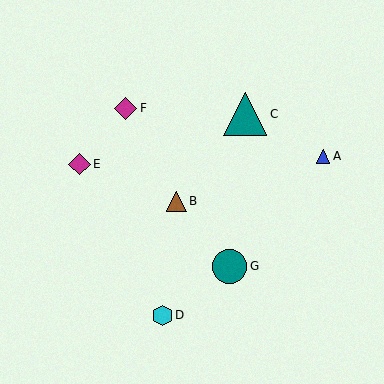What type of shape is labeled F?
Shape F is a magenta diamond.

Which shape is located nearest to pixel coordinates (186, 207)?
The brown triangle (labeled B) at (176, 201) is nearest to that location.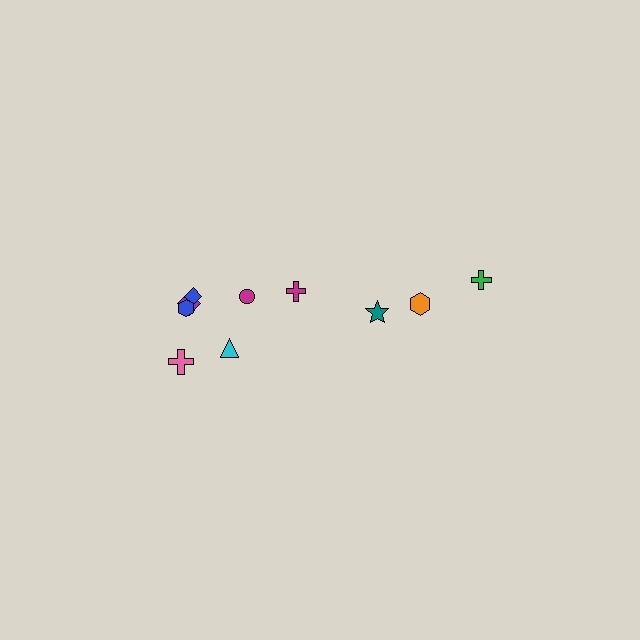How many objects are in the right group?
There are 3 objects.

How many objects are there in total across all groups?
There are 10 objects.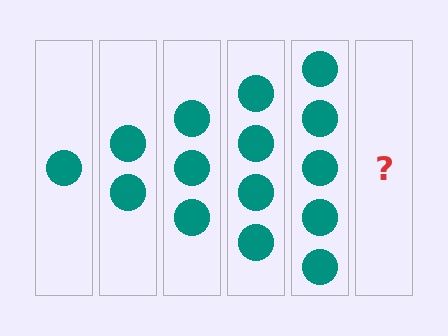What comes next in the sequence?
The next element should be 6 circles.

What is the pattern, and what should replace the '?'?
The pattern is that each step adds one more circle. The '?' should be 6 circles.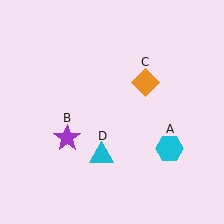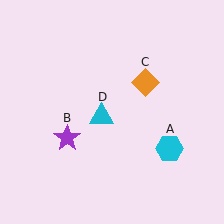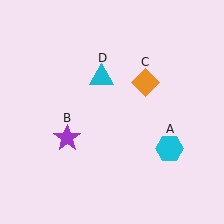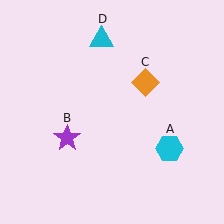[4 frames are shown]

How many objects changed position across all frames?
1 object changed position: cyan triangle (object D).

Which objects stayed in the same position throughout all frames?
Cyan hexagon (object A) and purple star (object B) and orange diamond (object C) remained stationary.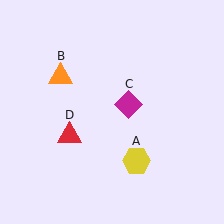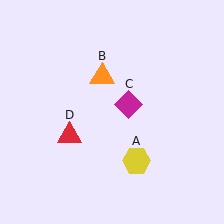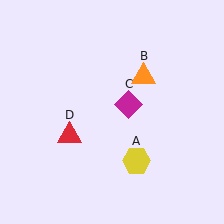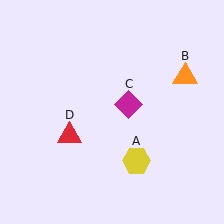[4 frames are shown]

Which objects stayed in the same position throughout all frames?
Yellow hexagon (object A) and magenta diamond (object C) and red triangle (object D) remained stationary.